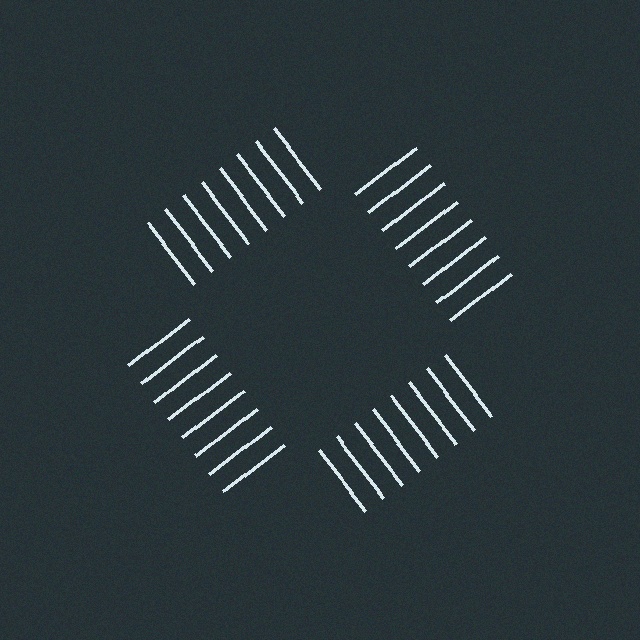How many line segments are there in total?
32 — 8 along each of the 4 edges.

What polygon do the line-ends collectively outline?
An illusory square — the line segments terminate on its edges but no continuous stroke is drawn.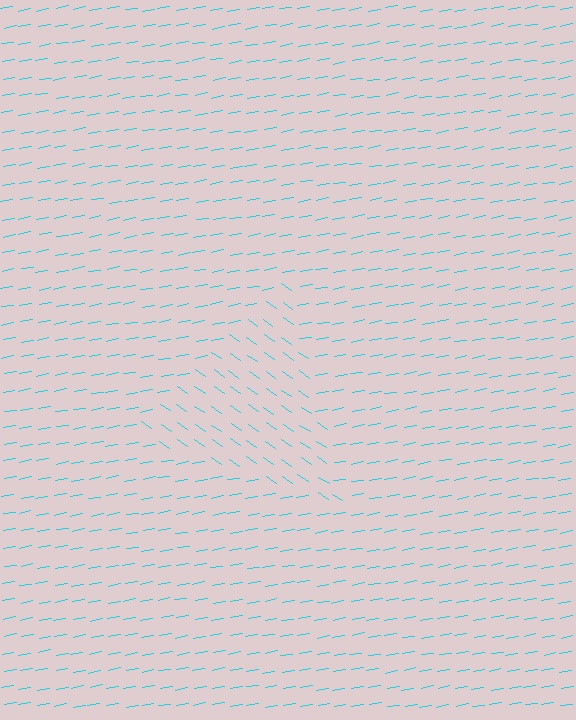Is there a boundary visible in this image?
Yes, there is a texture boundary formed by a change in line orientation.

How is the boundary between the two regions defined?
The boundary is defined purely by a change in line orientation (approximately 45 degrees difference). All lines are the same color and thickness.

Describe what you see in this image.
The image is filled with small cyan line segments. A triangle region in the image has lines oriented differently from the surrounding lines, creating a visible texture boundary.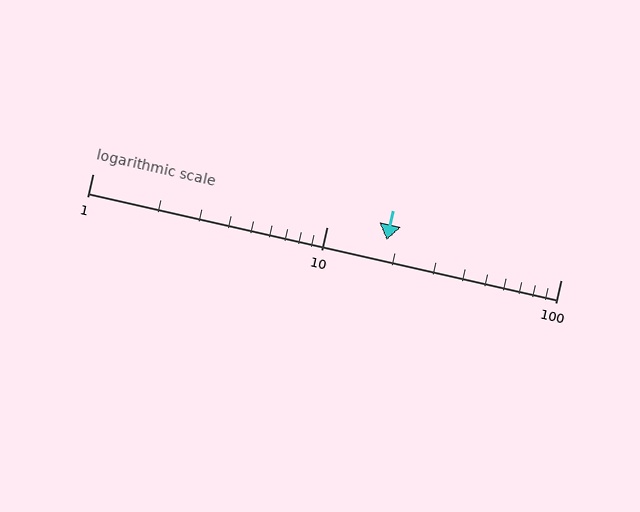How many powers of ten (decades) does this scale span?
The scale spans 2 decades, from 1 to 100.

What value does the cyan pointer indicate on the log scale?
The pointer indicates approximately 18.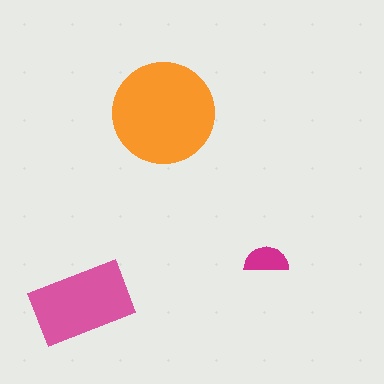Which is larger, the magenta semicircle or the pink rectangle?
The pink rectangle.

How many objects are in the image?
There are 3 objects in the image.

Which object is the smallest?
The magenta semicircle.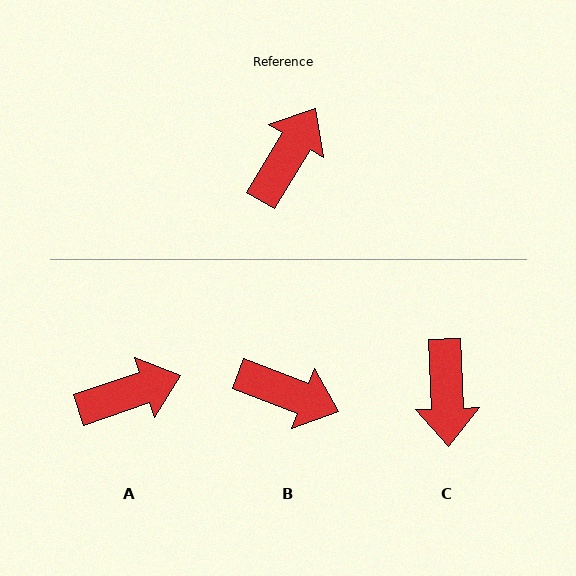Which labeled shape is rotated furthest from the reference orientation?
C, about 147 degrees away.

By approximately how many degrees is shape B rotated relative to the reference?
Approximately 80 degrees clockwise.